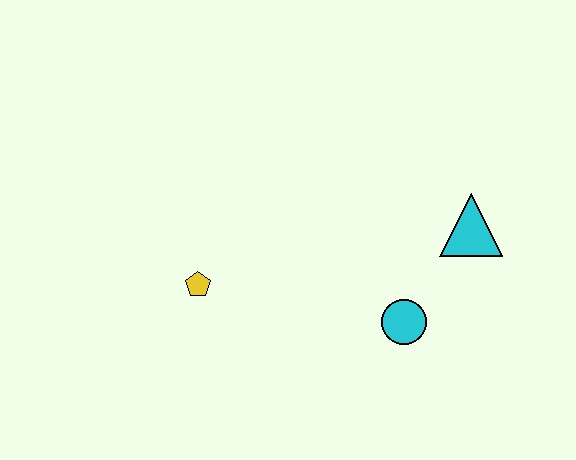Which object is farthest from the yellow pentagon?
The cyan triangle is farthest from the yellow pentagon.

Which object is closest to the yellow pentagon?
The cyan circle is closest to the yellow pentagon.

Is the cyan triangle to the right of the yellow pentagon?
Yes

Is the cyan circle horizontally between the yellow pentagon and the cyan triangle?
Yes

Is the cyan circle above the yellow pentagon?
No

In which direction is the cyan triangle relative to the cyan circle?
The cyan triangle is above the cyan circle.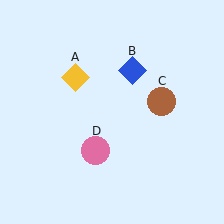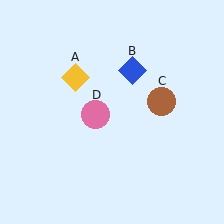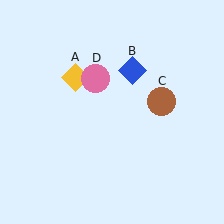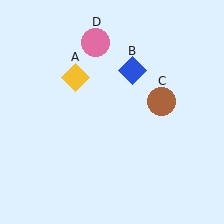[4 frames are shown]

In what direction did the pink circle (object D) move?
The pink circle (object D) moved up.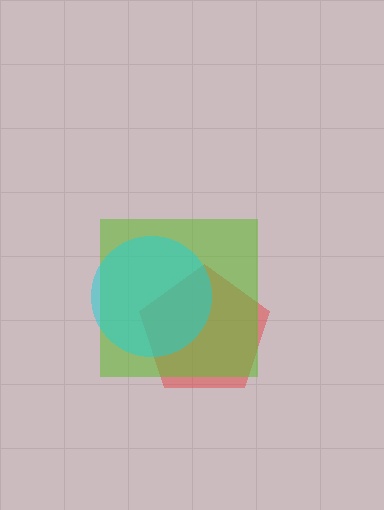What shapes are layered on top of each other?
The layered shapes are: a red pentagon, a lime square, a cyan circle.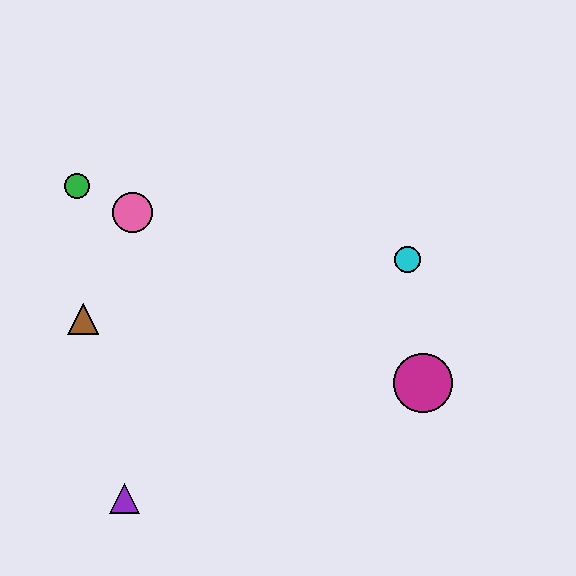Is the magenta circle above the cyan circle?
No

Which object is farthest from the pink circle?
The magenta circle is farthest from the pink circle.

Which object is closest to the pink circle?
The green circle is closest to the pink circle.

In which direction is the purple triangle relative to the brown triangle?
The purple triangle is below the brown triangle.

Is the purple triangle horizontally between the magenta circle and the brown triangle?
Yes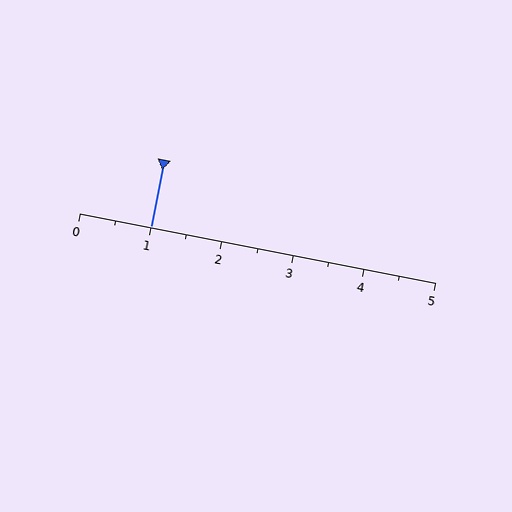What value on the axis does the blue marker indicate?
The marker indicates approximately 1.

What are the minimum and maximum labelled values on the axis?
The axis runs from 0 to 5.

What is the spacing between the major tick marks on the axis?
The major ticks are spaced 1 apart.